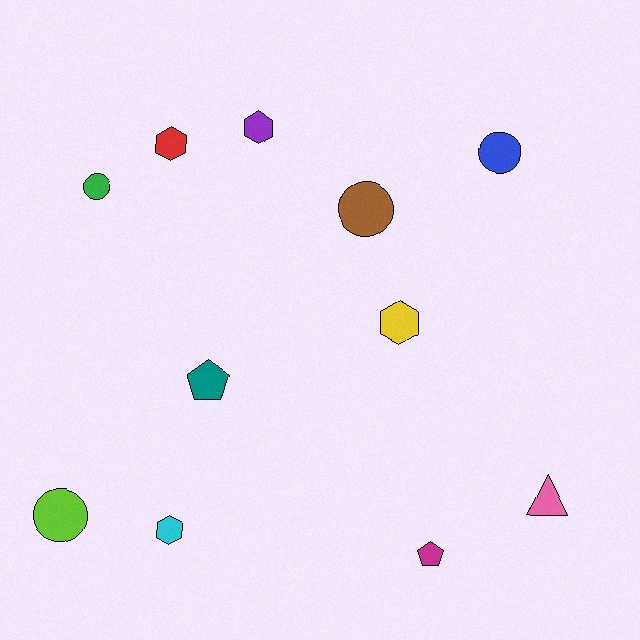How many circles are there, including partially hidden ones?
There are 4 circles.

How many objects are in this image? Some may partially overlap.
There are 11 objects.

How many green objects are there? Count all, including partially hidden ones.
There is 1 green object.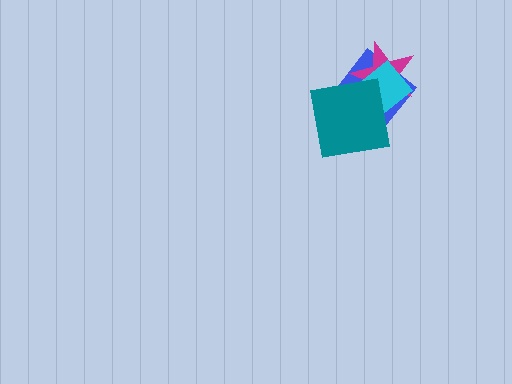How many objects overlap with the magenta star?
3 objects overlap with the magenta star.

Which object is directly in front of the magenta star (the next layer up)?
The cyan diamond is directly in front of the magenta star.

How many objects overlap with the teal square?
3 objects overlap with the teal square.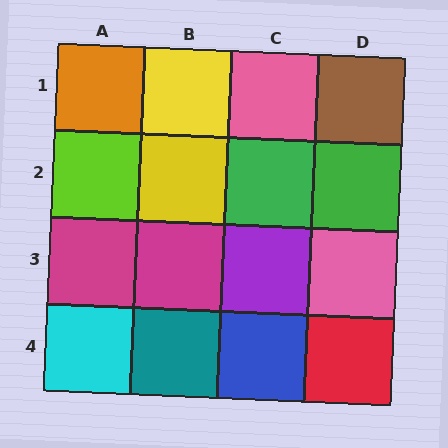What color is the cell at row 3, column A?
Magenta.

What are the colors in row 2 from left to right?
Lime, yellow, green, green.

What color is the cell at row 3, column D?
Pink.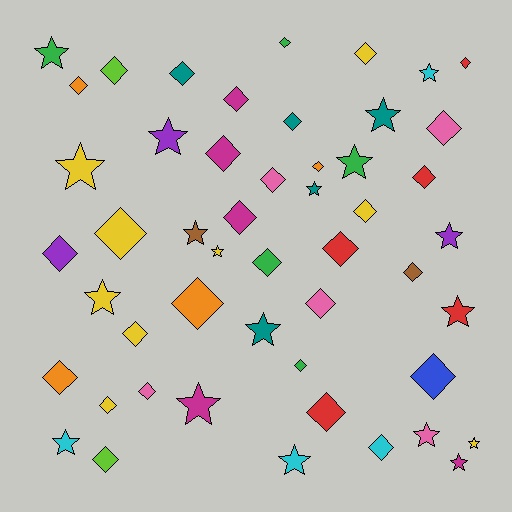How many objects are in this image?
There are 50 objects.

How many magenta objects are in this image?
There are 5 magenta objects.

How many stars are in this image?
There are 19 stars.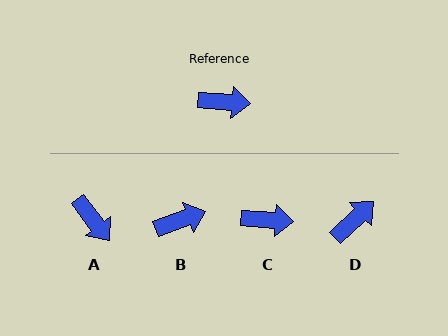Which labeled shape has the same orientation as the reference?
C.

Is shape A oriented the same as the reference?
No, it is off by about 49 degrees.